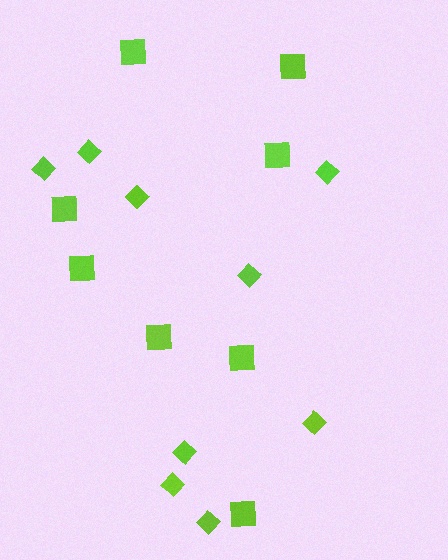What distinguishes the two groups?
There are 2 groups: one group of squares (8) and one group of diamonds (9).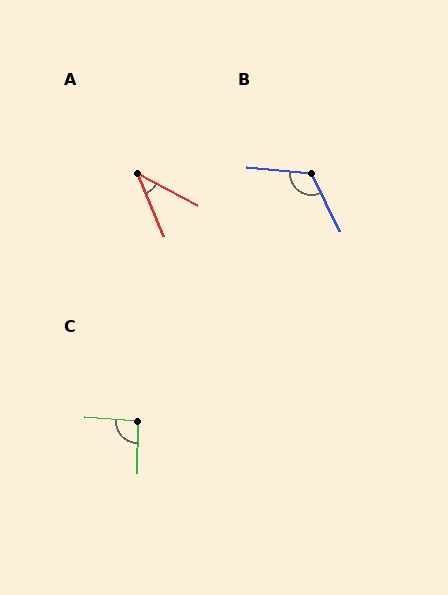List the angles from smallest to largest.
A (39°), C (94°), B (122°).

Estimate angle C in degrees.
Approximately 94 degrees.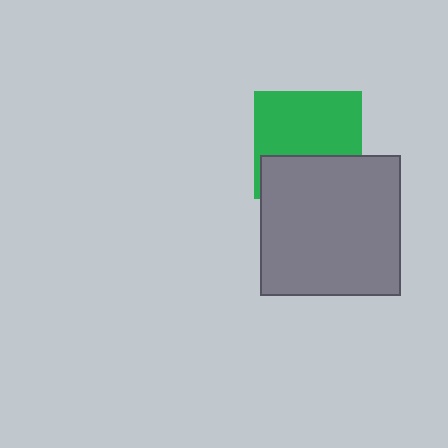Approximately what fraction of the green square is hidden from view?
Roughly 38% of the green square is hidden behind the gray square.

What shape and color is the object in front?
The object in front is a gray square.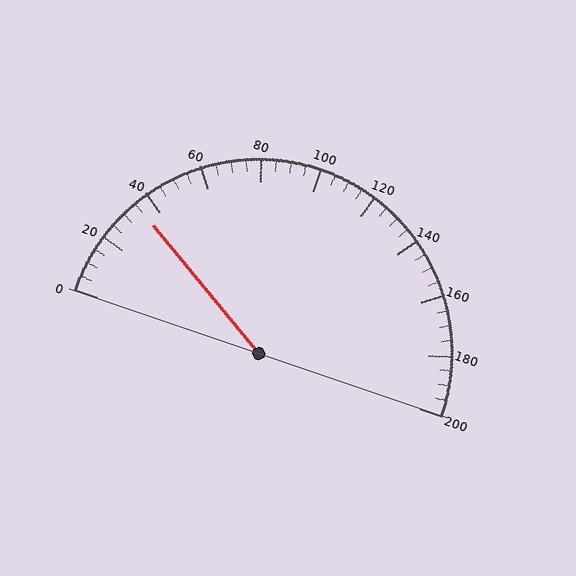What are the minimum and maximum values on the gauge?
The gauge ranges from 0 to 200.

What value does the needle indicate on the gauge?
The needle indicates approximately 35.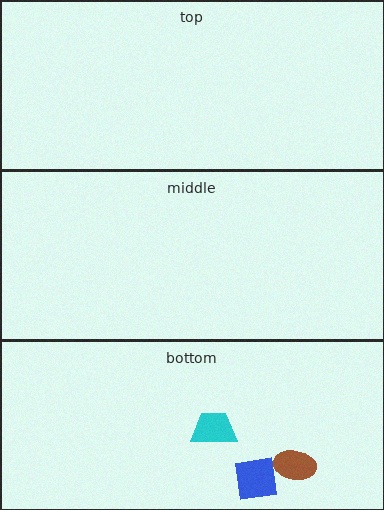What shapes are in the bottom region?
The cyan trapezoid, the brown ellipse, the blue square.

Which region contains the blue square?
The bottom region.